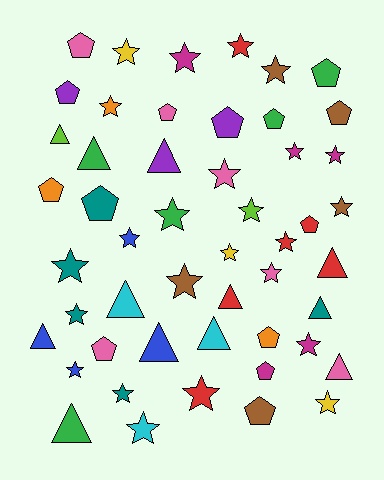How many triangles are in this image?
There are 12 triangles.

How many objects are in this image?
There are 50 objects.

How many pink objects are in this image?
There are 6 pink objects.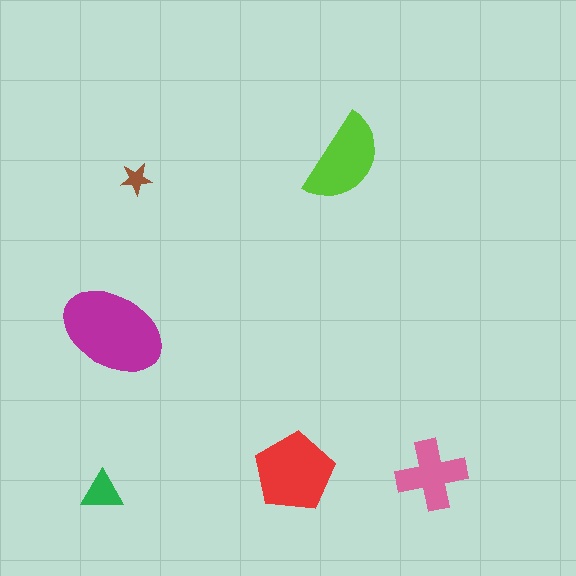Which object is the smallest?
The brown star.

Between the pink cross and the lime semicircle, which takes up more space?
The lime semicircle.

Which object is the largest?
The magenta ellipse.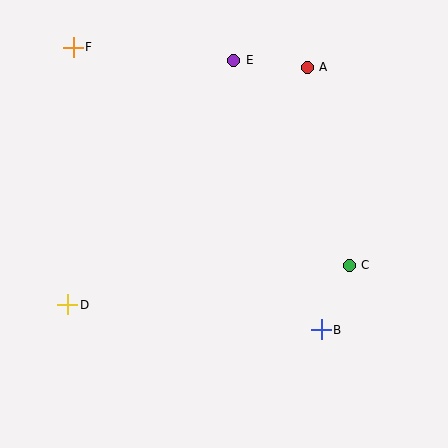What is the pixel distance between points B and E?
The distance between B and E is 283 pixels.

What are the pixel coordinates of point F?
Point F is at (73, 47).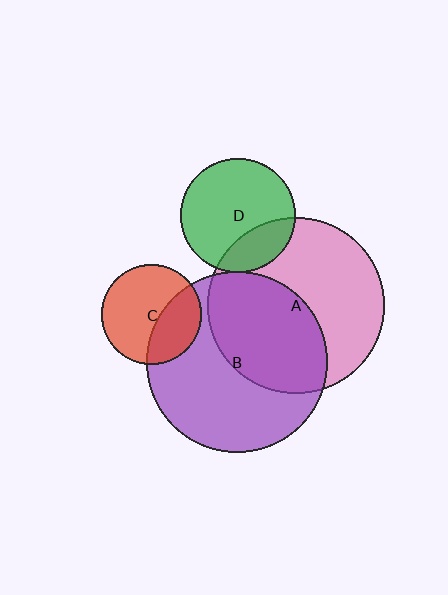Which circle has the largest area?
Circle B (purple).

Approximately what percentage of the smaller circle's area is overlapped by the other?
Approximately 45%.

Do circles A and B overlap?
Yes.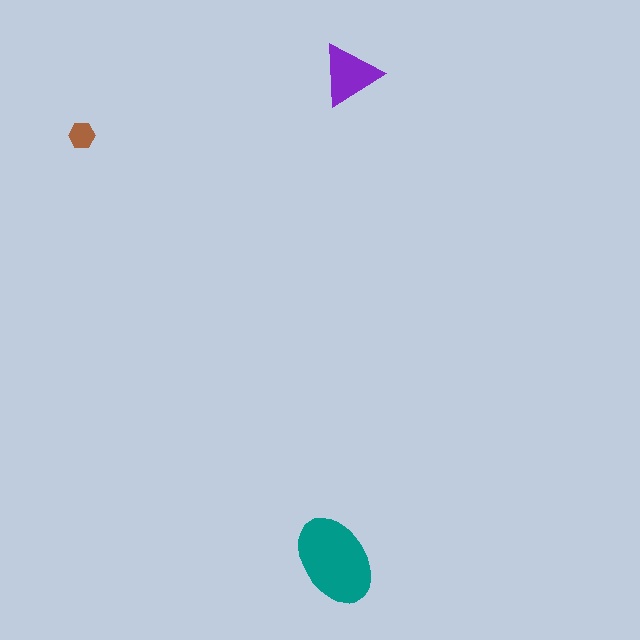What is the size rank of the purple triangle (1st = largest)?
2nd.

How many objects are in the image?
There are 3 objects in the image.